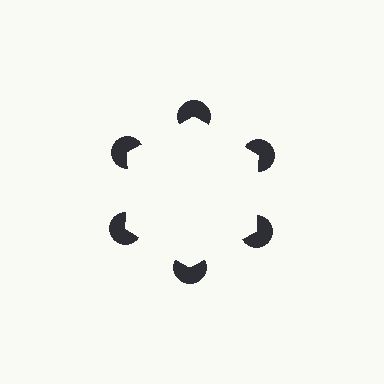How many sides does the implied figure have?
6 sides.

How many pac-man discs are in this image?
There are 6 — one at each vertex of the illusory hexagon.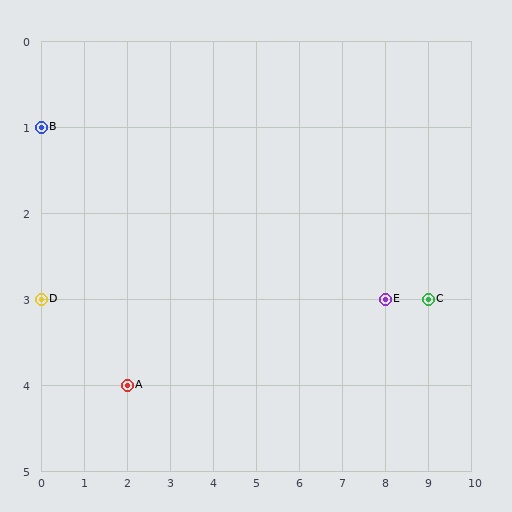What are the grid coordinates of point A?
Point A is at grid coordinates (2, 4).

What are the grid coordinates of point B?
Point B is at grid coordinates (0, 1).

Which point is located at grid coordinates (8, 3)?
Point E is at (8, 3).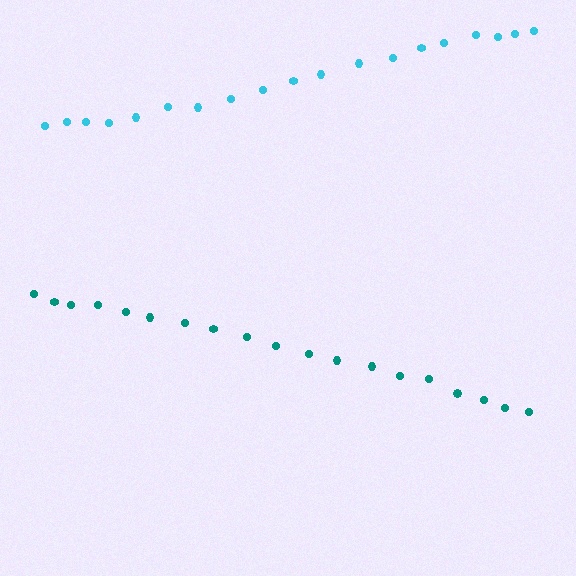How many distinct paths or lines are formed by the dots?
There are 2 distinct paths.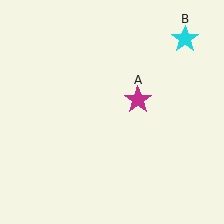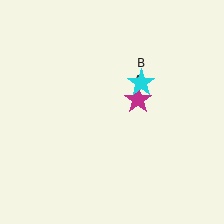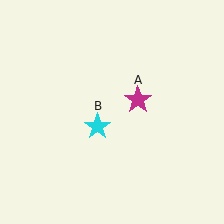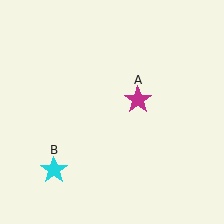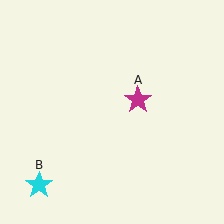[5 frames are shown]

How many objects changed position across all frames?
1 object changed position: cyan star (object B).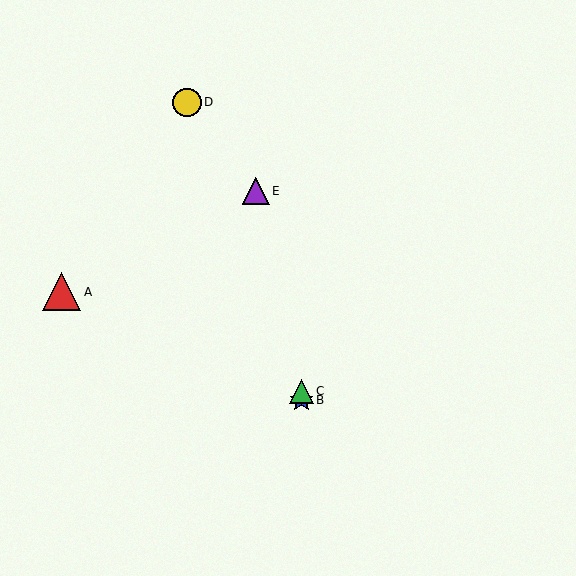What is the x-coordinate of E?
Object E is at x≈256.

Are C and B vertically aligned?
Yes, both are at x≈301.